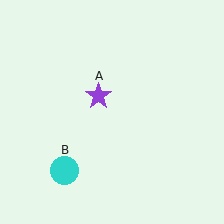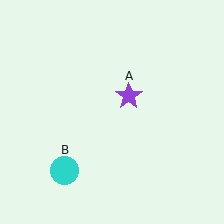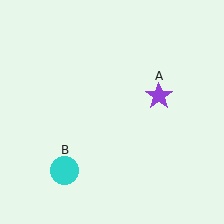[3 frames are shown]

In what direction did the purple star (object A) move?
The purple star (object A) moved right.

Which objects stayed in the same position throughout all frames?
Cyan circle (object B) remained stationary.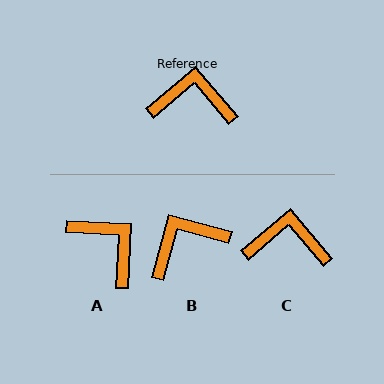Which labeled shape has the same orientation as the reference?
C.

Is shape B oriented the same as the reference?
No, it is off by about 34 degrees.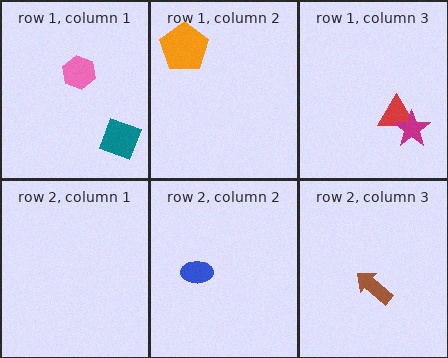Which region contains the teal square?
The row 1, column 1 region.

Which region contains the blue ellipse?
The row 2, column 2 region.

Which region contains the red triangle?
The row 1, column 3 region.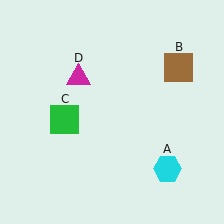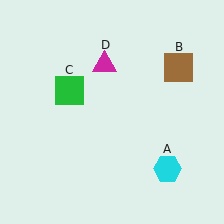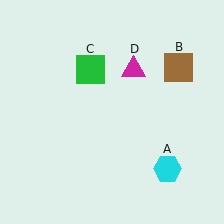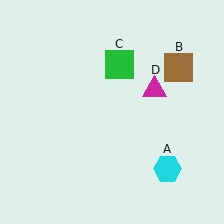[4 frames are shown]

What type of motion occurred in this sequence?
The green square (object C), magenta triangle (object D) rotated clockwise around the center of the scene.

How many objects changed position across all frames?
2 objects changed position: green square (object C), magenta triangle (object D).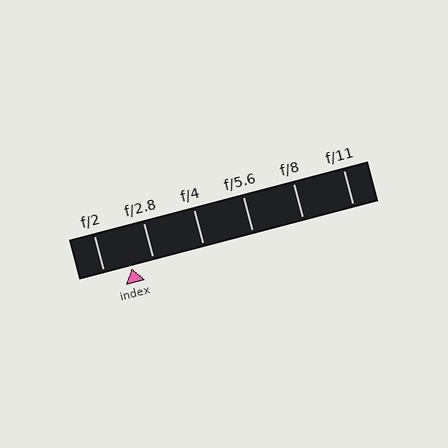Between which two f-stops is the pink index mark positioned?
The index mark is between f/2 and f/2.8.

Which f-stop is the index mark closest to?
The index mark is closest to f/2.8.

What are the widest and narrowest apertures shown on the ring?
The widest aperture shown is f/2 and the narrowest is f/11.